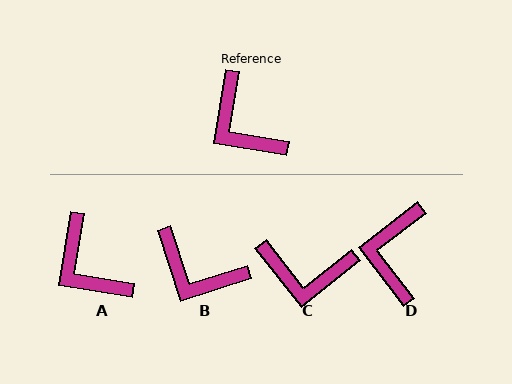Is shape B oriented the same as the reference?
No, it is off by about 27 degrees.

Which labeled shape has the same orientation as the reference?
A.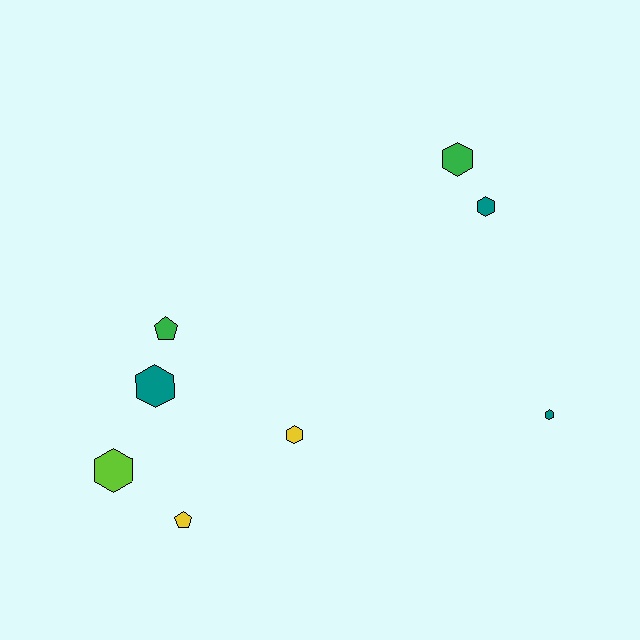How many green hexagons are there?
There is 1 green hexagon.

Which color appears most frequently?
Teal, with 3 objects.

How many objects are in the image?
There are 8 objects.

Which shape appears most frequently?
Hexagon, with 6 objects.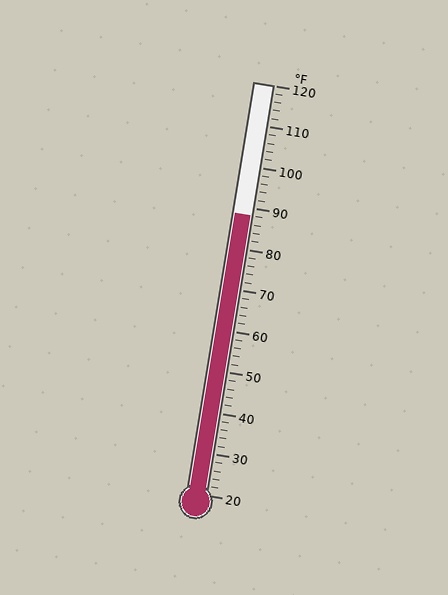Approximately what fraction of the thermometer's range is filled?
The thermometer is filled to approximately 70% of its range.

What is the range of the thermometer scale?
The thermometer scale ranges from 20°F to 120°F.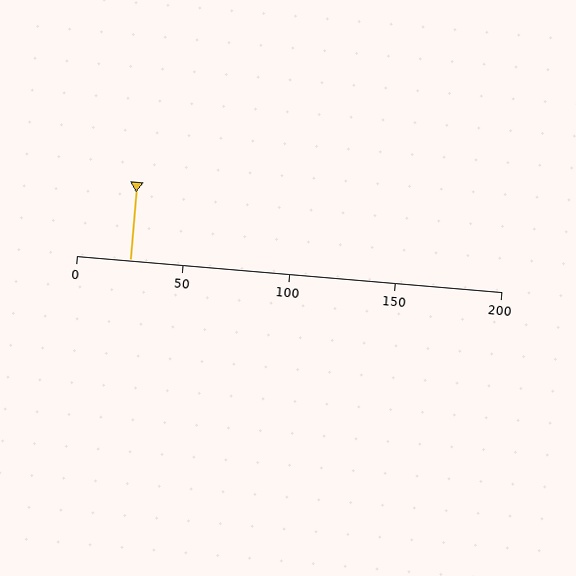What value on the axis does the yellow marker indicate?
The marker indicates approximately 25.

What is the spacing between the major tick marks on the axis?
The major ticks are spaced 50 apart.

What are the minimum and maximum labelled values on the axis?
The axis runs from 0 to 200.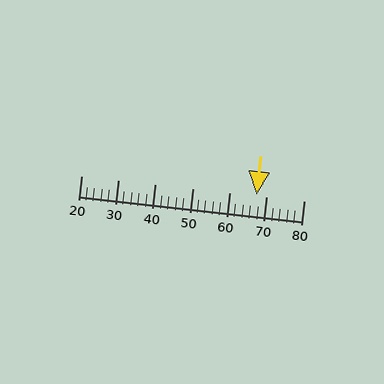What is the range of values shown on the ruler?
The ruler shows values from 20 to 80.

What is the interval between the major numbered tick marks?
The major tick marks are spaced 10 units apart.